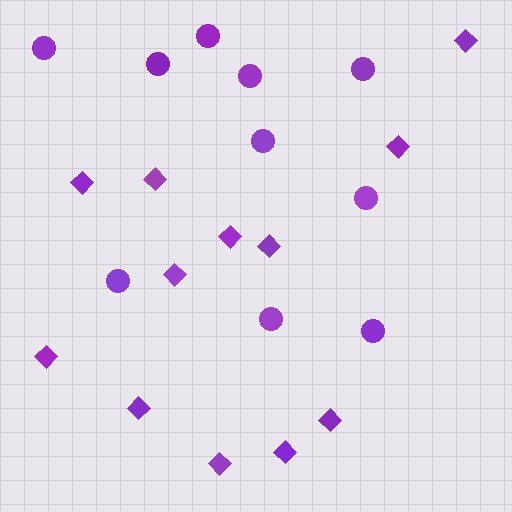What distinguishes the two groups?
There are 2 groups: one group of diamonds (12) and one group of circles (10).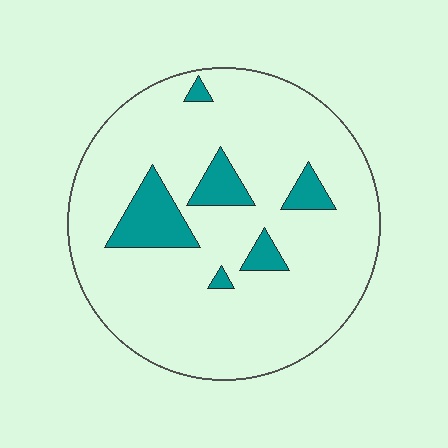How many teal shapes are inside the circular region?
6.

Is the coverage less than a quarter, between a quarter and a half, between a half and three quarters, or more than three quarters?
Less than a quarter.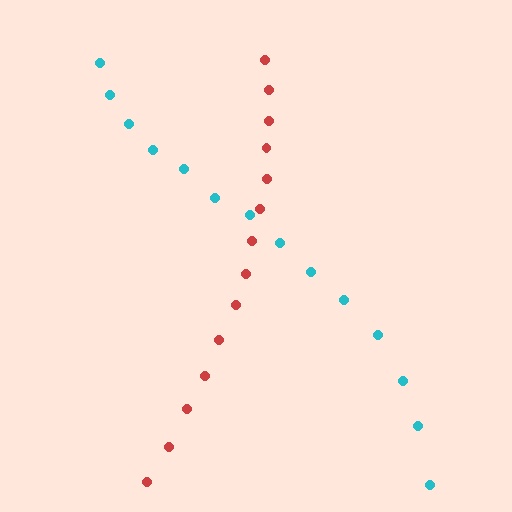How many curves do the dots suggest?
There are 2 distinct paths.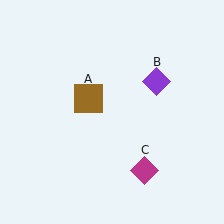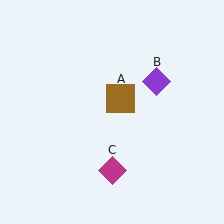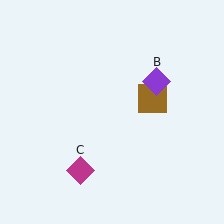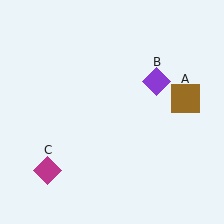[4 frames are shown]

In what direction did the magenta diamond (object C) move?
The magenta diamond (object C) moved left.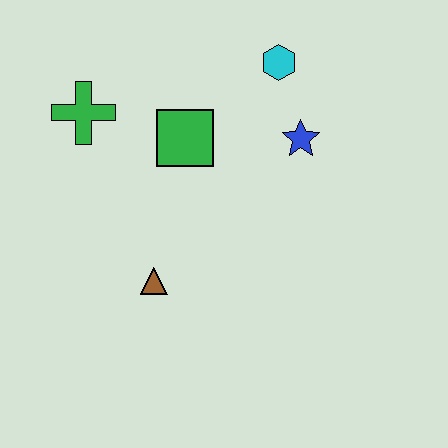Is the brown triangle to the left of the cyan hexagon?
Yes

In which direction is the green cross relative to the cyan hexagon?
The green cross is to the left of the cyan hexagon.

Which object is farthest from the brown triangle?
The cyan hexagon is farthest from the brown triangle.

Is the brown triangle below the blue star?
Yes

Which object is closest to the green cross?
The green square is closest to the green cross.